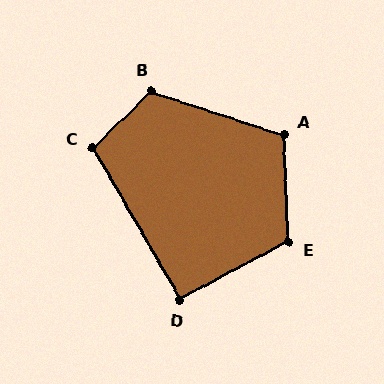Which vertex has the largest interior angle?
B, at approximately 118 degrees.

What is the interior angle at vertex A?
Approximately 110 degrees (obtuse).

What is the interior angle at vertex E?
Approximately 116 degrees (obtuse).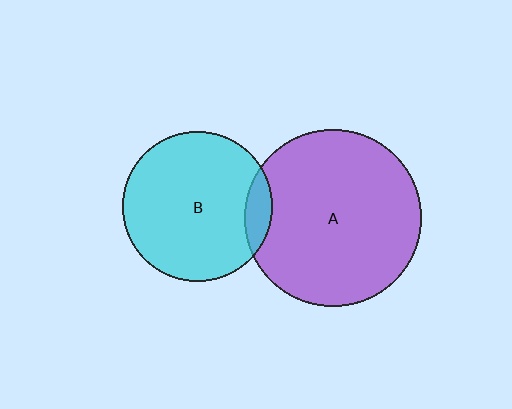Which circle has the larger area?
Circle A (purple).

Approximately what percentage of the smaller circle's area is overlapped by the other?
Approximately 10%.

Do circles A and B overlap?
Yes.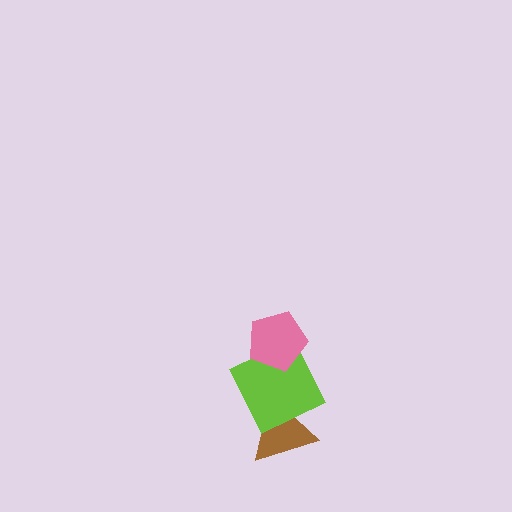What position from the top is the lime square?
The lime square is 2nd from the top.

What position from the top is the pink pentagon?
The pink pentagon is 1st from the top.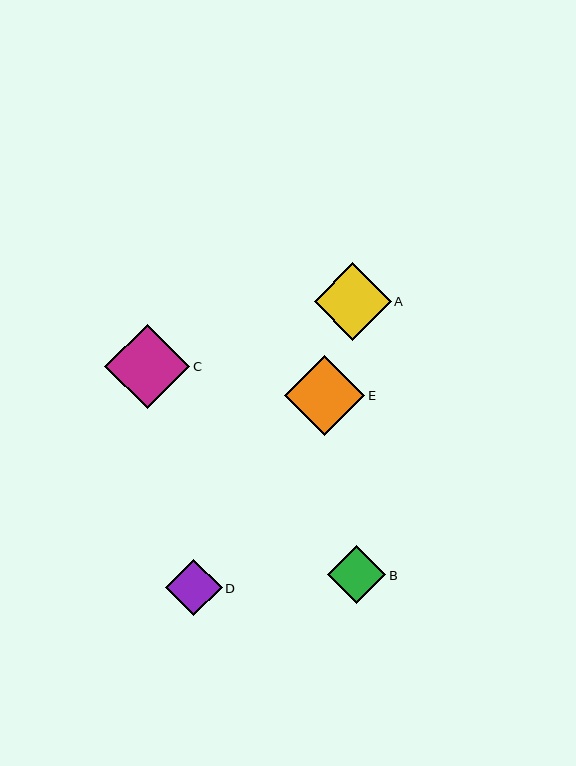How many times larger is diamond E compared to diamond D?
Diamond E is approximately 1.4 times the size of diamond D.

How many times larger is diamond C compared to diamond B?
Diamond C is approximately 1.5 times the size of diamond B.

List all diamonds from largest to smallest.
From largest to smallest: C, E, A, B, D.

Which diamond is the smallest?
Diamond D is the smallest with a size of approximately 56 pixels.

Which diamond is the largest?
Diamond C is the largest with a size of approximately 85 pixels.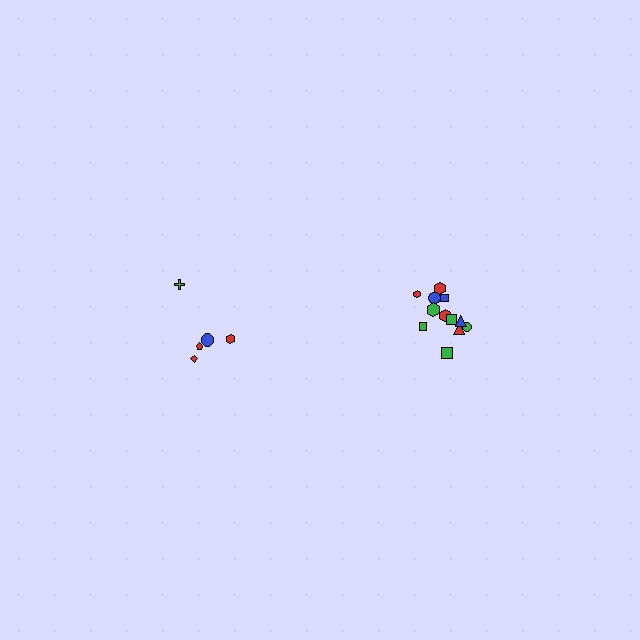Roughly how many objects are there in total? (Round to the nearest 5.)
Roughly 15 objects in total.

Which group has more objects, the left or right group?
The right group.